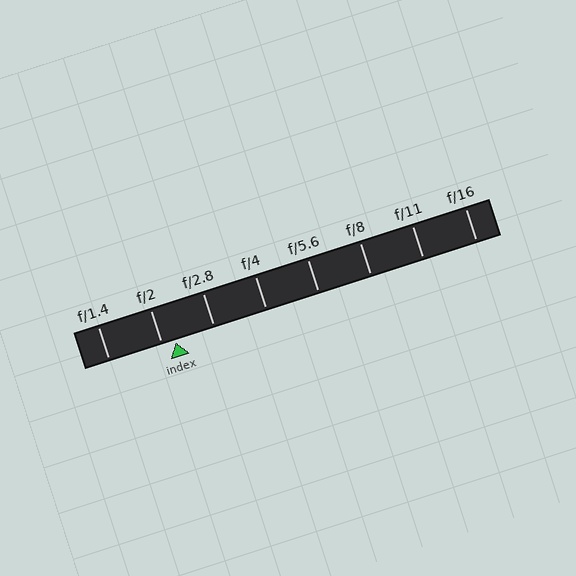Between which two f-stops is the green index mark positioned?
The index mark is between f/2 and f/2.8.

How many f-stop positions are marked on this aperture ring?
There are 8 f-stop positions marked.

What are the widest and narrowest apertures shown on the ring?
The widest aperture shown is f/1.4 and the narrowest is f/16.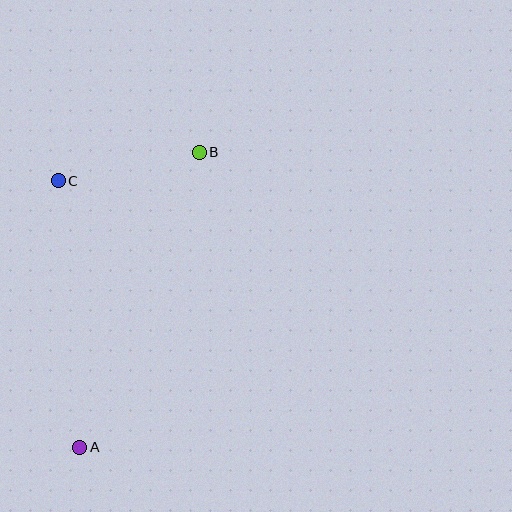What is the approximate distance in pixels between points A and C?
The distance between A and C is approximately 268 pixels.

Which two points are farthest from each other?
Points A and B are farthest from each other.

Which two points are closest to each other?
Points B and C are closest to each other.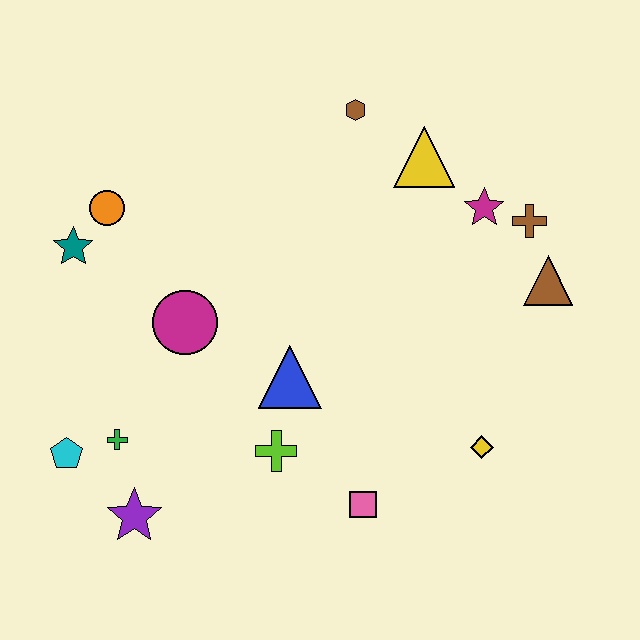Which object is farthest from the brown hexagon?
The purple star is farthest from the brown hexagon.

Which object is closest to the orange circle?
The teal star is closest to the orange circle.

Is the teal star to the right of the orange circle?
No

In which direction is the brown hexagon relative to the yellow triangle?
The brown hexagon is to the left of the yellow triangle.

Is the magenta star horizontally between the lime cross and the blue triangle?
No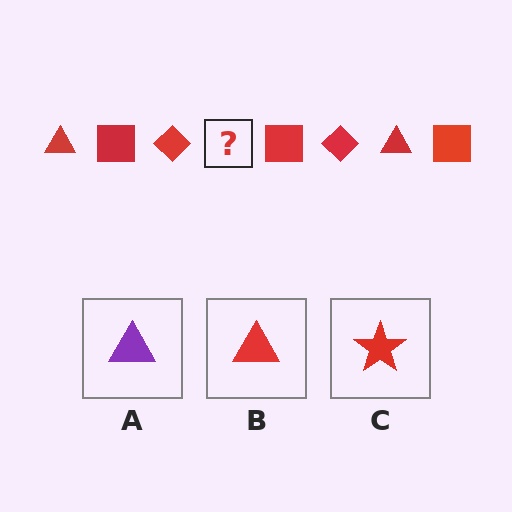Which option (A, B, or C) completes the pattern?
B.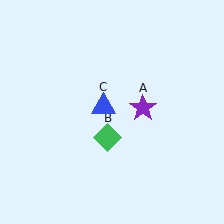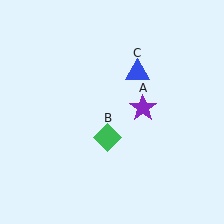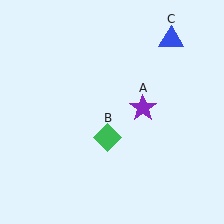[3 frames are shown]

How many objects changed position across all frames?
1 object changed position: blue triangle (object C).